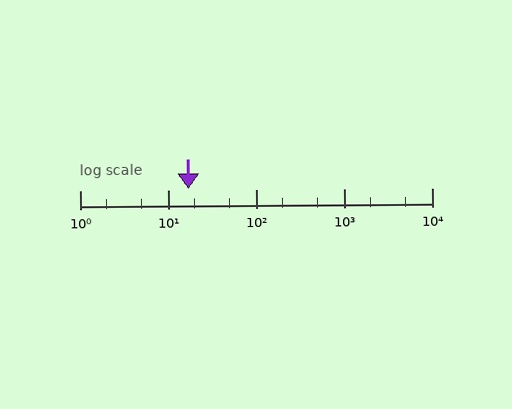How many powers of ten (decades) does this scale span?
The scale spans 4 decades, from 1 to 10000.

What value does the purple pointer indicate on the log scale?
The pointer indicates approximately 17.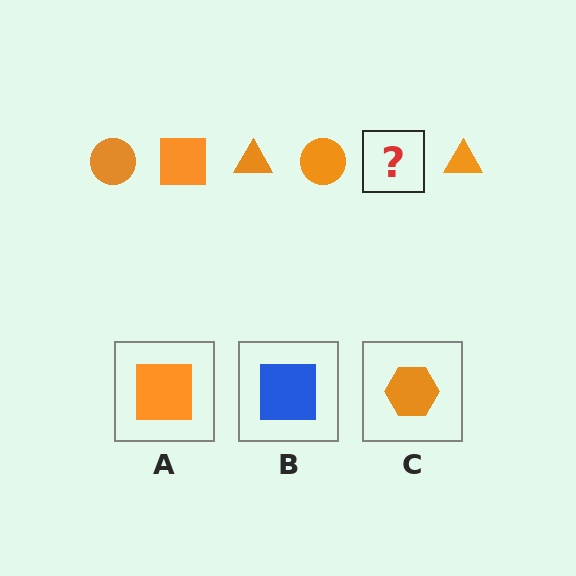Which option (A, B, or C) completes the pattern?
A.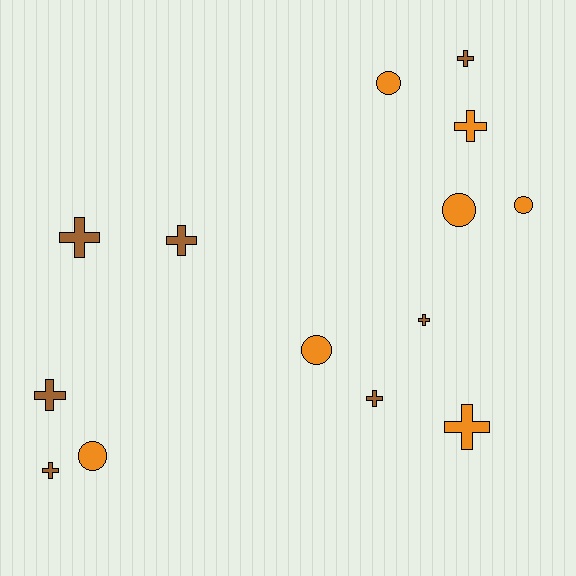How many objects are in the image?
There are 14 objects.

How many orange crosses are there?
There are 2 orange crosses.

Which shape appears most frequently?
Cross, with 9 objects.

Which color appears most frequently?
Orange, with 7 objects.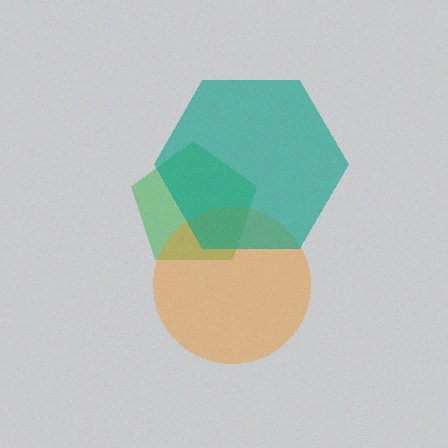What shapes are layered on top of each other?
The layered shapes are: a green pentagon, an orange circle, a teal hexagon.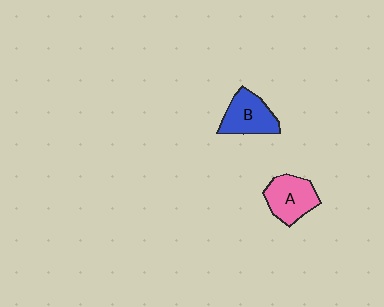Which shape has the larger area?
Shape A (pink).